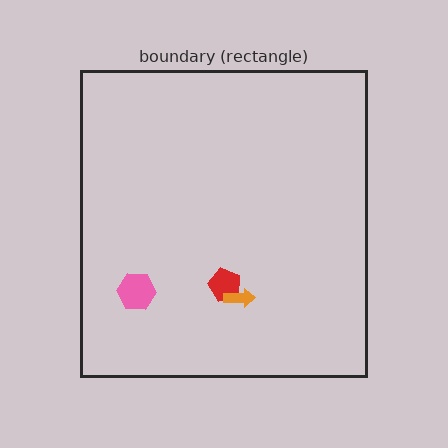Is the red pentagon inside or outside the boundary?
Inside.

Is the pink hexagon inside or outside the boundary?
Inside.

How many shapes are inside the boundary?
3 inside, 0 outside.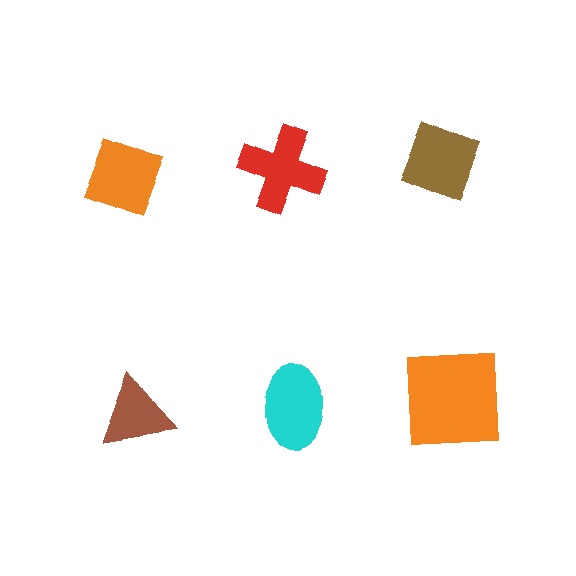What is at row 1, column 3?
A brown diamond.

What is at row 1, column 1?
An orange diamond.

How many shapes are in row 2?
3 shapes.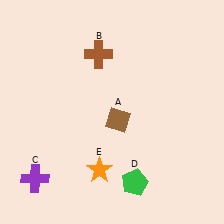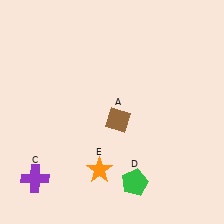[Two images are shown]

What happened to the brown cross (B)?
The brown cross (B) was removed in Image 2. It was in the top-left area of Image 1.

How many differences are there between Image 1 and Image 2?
There is 1 difference between the two images.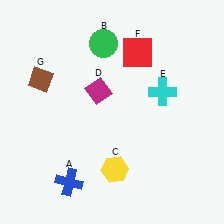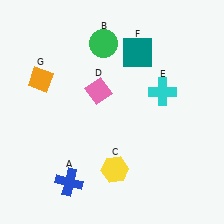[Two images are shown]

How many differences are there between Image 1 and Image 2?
There are 3 differences between the two images.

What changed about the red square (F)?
In Image 1, F is red. In Image 2, it changed to teal.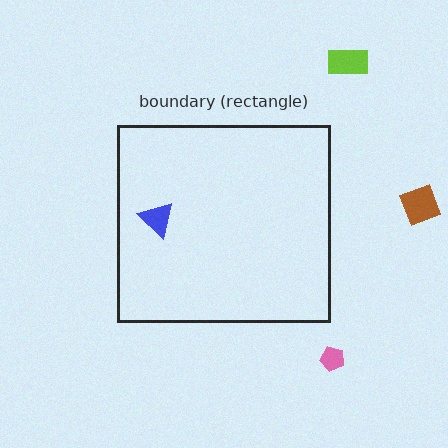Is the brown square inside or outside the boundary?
Outside.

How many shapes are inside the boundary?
1 inside, 3 outside.